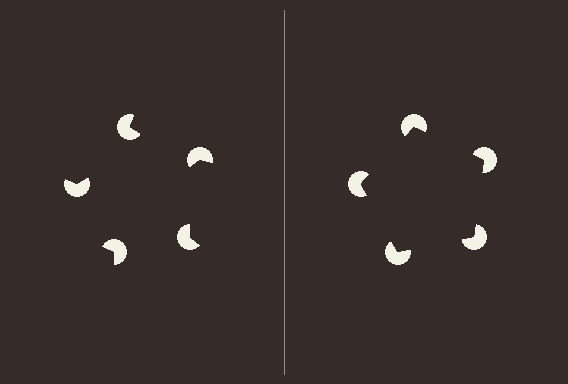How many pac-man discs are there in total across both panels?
10 — 5 on each side.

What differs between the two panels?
The pac-man discs are positioned identically on both sides; only the wedge orientations differ. On the right they align to a pentagon; on the left they are misaligned.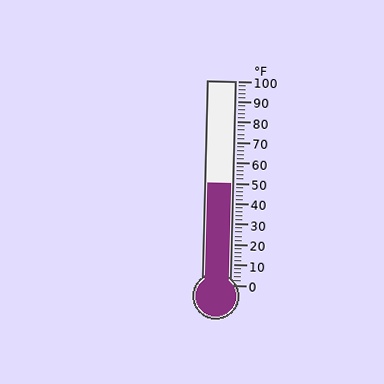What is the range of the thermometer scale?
The thermometer scale ranges from 0°F to 100°F.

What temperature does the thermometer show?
The thermometer shows approximately 50°F.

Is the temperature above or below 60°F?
The temperature is below 60°F.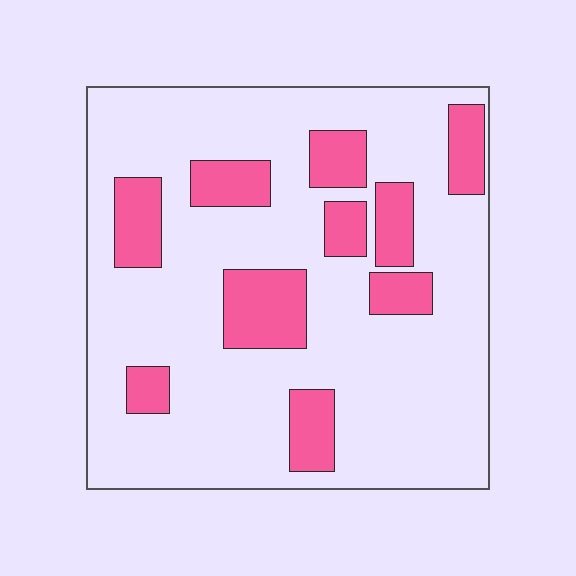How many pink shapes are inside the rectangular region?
10.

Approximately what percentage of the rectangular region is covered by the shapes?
Approximately 20%.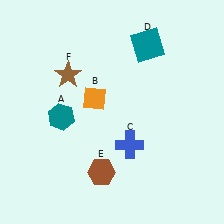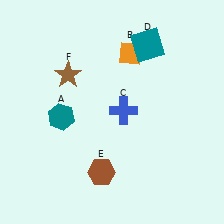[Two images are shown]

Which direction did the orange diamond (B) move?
The orange diamond (B) moved up.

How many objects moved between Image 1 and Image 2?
2 objects moved between the two images.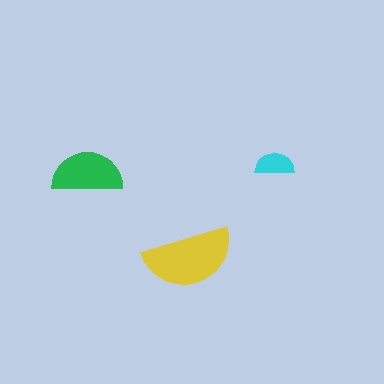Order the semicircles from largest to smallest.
the yellow one, the green one, the cyan one.